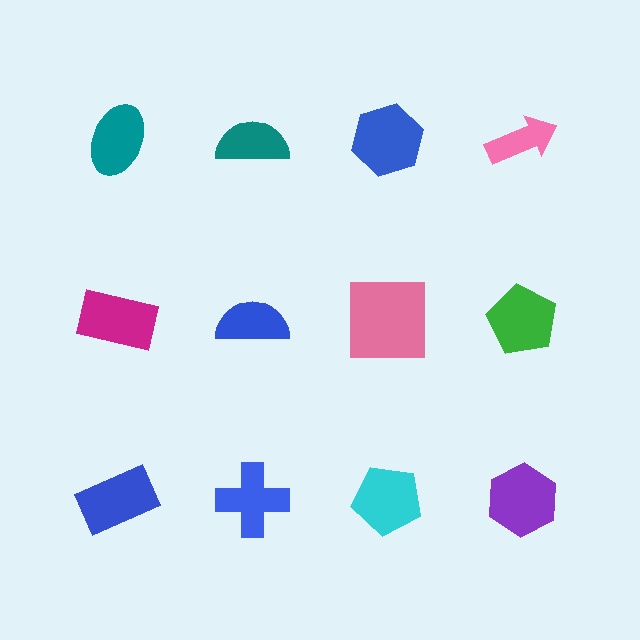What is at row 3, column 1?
A blue rectangle.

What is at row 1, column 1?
A teal ellipse.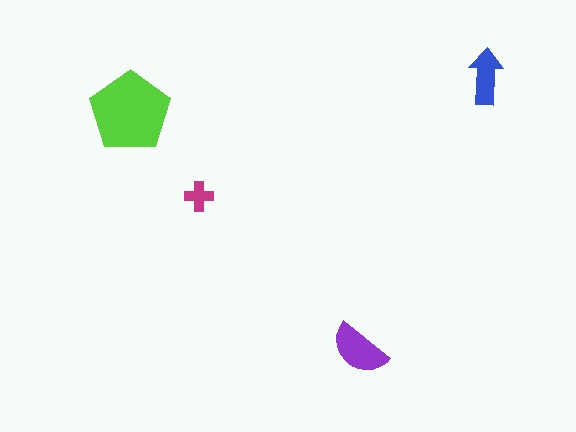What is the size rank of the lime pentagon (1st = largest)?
1st.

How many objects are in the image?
There are 4 objects in the image.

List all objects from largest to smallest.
The lime pentagon, the purple semicircle, the blue arrow, the magenta cross.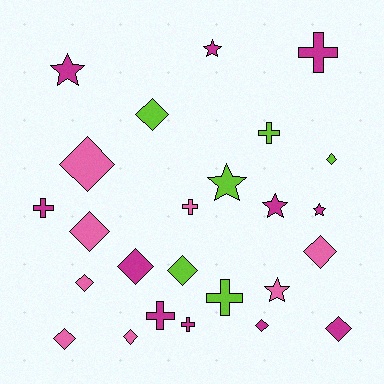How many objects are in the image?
There are 25 objects.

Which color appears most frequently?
Magenta, with 11 objects.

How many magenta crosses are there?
There are 4 magenta crosses.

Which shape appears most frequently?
Diamond, with 12 objects.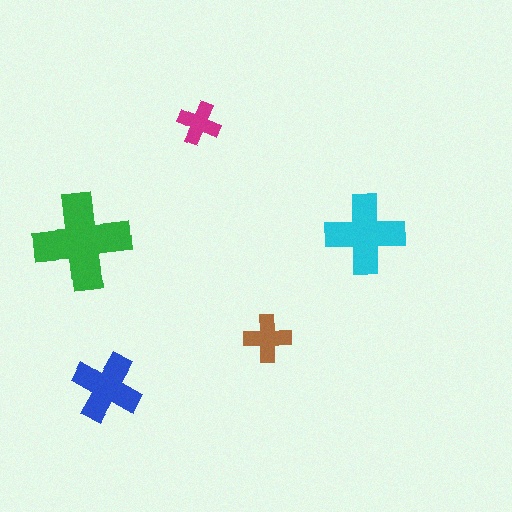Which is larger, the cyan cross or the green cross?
The green one.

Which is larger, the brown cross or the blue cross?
The blue one.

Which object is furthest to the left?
The green cross is leftmost.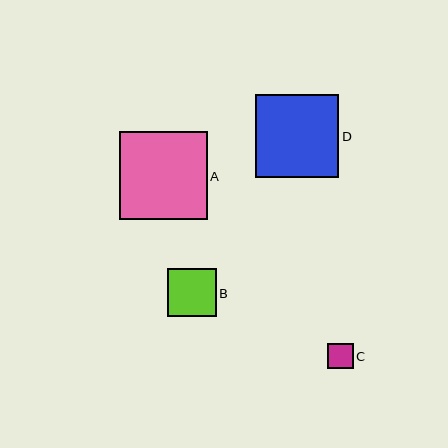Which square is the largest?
Square A is the largest with a size of approximately 88 pixels.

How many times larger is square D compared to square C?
Square D is approximately 3.3 times the size of square C.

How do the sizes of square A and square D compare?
Square A and square D are approximately the same size.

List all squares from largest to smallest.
From largest to smallest: A, D, B, C.